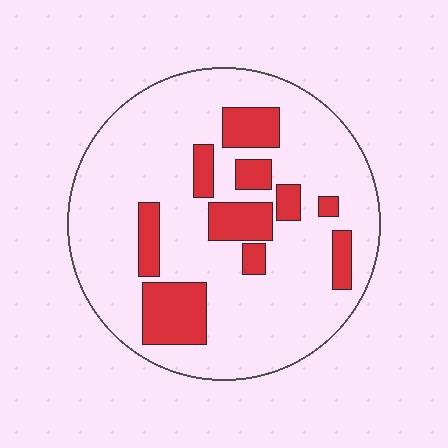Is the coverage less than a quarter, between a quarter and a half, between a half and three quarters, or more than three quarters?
Less than a quarter.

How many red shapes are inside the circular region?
10.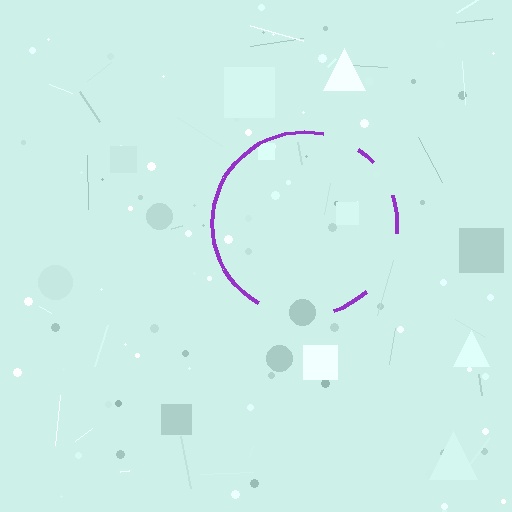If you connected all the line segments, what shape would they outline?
They would outline a circle.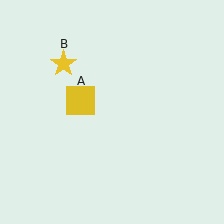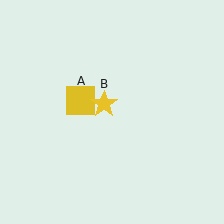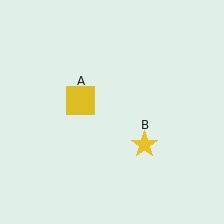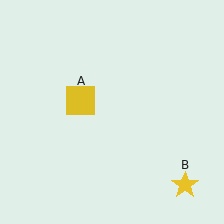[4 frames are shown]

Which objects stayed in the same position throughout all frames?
Yellow square (object A) remained stationary.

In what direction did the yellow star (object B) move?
The yellow star (object B) moved down and to the right.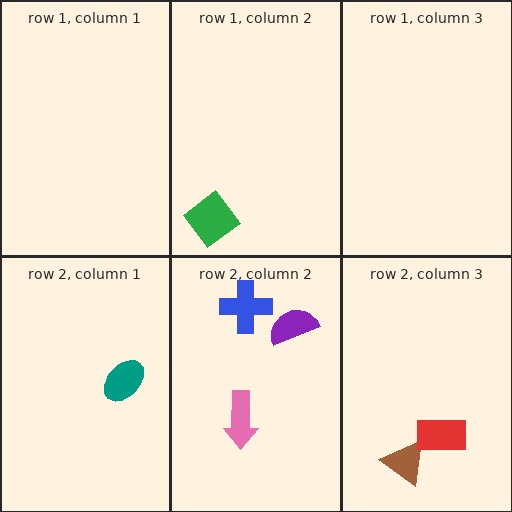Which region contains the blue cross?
The row 2, column 2 region.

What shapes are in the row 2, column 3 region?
The brown triangle, the red rectangle.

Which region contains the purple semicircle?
The row 2, column 2 region.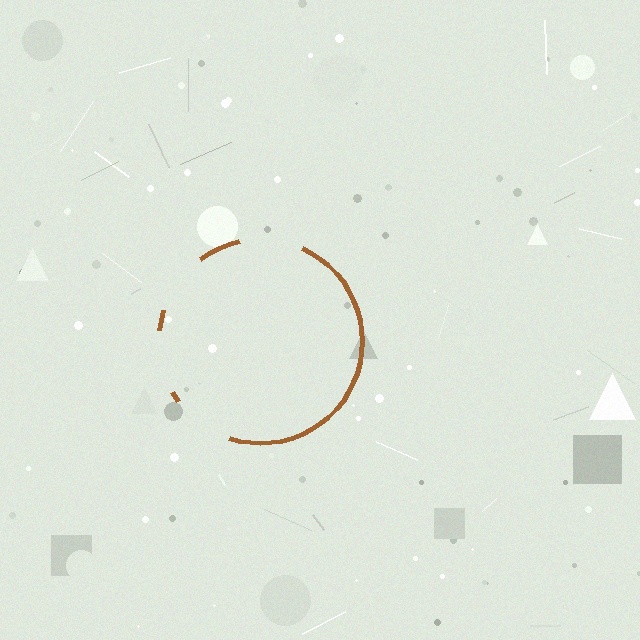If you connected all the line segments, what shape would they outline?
They would outline a circle.